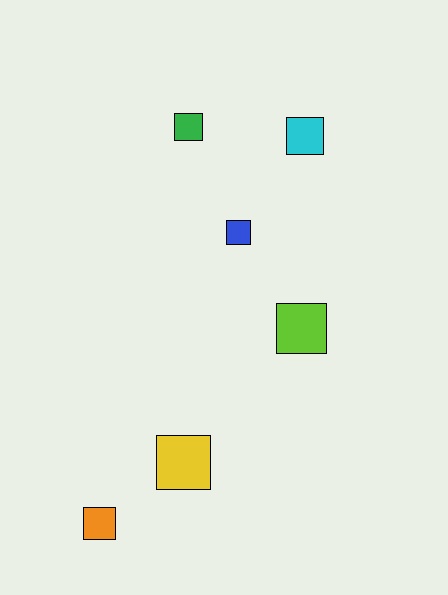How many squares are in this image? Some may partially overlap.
There are 6 squares.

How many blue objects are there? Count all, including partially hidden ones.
There is 1 blue object.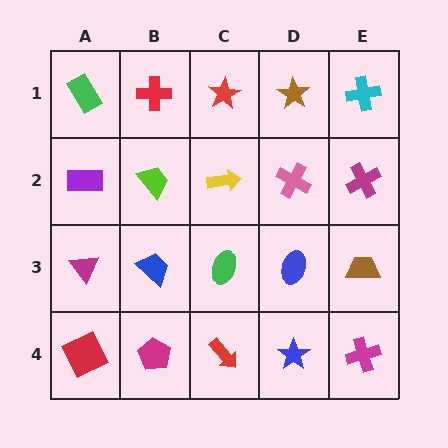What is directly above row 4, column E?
A brown trapezoid.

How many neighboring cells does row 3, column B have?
4.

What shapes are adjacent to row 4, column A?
A magenta triangle (row 3, column A), a magenta pentagon (row 4, column B).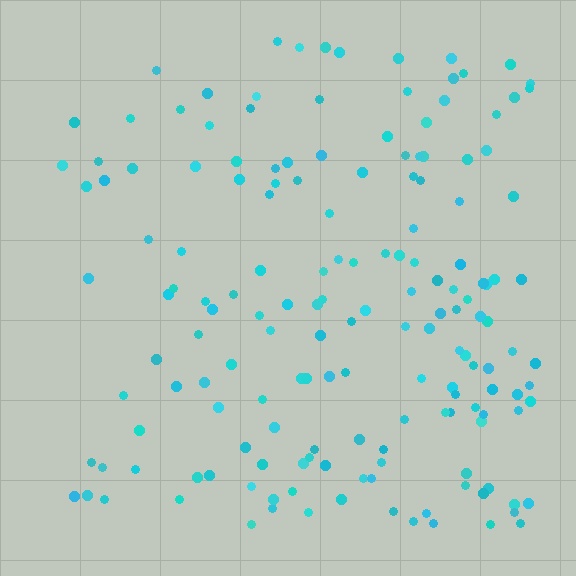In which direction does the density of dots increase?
From left to right, with the right side densest.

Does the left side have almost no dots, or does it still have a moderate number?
Still a moderate number, just noticeably fewer than the right.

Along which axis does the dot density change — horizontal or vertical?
Horizontal.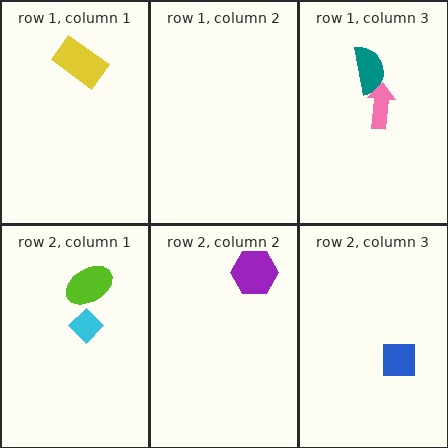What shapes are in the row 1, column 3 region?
The teal semicircle, the pink arrow.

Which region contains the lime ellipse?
The row 2, column 1 region.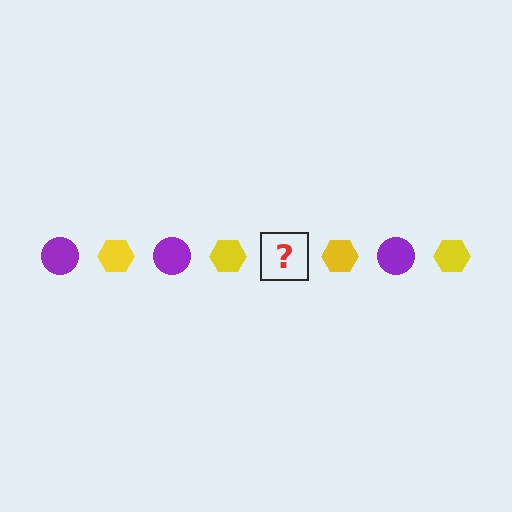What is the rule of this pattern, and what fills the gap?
The rule is that the pattern alternates between purple circle and yellow hexagon. The gap should be filled with a purple circle.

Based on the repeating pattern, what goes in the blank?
The blank should be a purple circle.